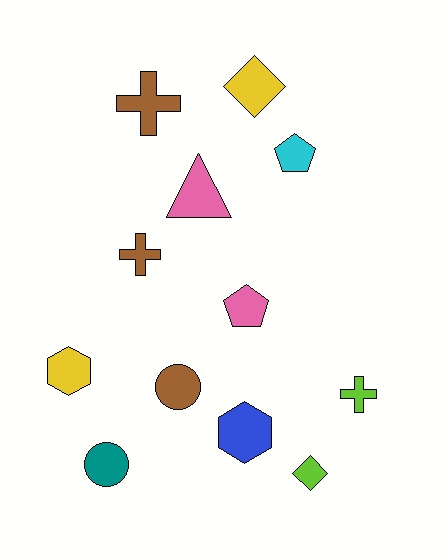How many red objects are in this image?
There are no red objects.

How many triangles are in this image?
There is 1 triangle.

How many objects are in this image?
There are 12 objects.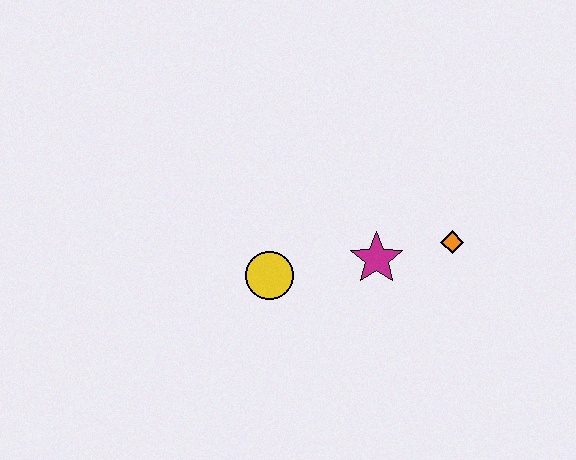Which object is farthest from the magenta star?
The yellow circle is farthest from the magenta star.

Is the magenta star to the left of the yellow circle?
No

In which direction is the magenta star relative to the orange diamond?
The magenta star is to the left of the orange diamond.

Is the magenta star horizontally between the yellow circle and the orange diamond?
Yes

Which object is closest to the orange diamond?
The magenta star is closest to the orange diamond.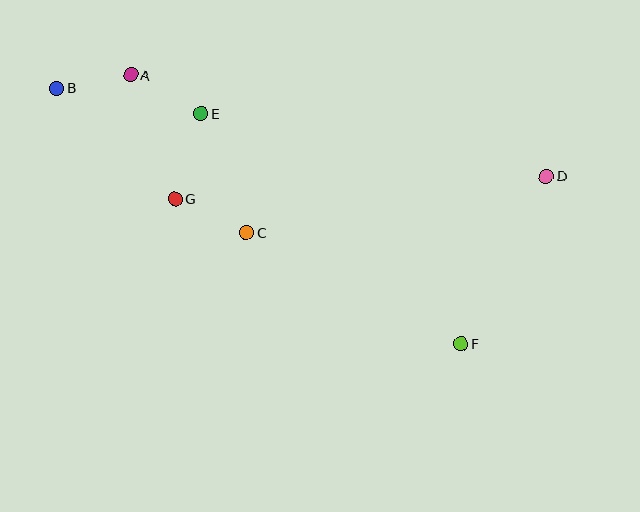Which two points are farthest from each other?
Points B and D are farthest from each other.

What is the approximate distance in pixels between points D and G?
The distance between D and G is approximately 372 pixels.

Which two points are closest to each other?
Points A and B are closest to each other.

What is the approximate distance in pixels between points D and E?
The distance between D and E is approximately 351 pixels.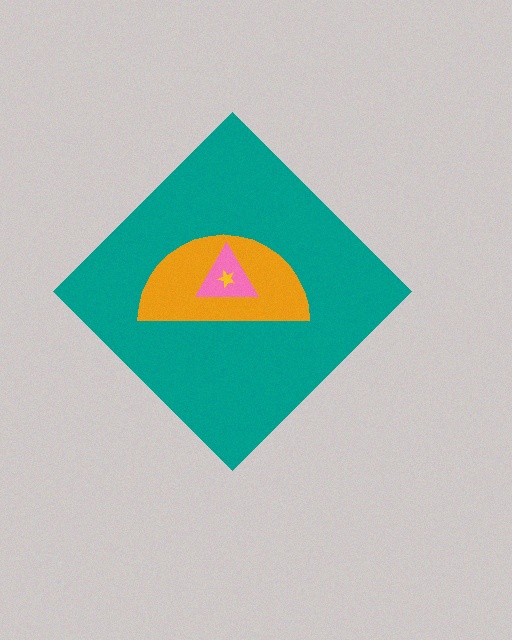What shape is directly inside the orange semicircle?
The pink triangle.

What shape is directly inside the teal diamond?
The orange semicircle.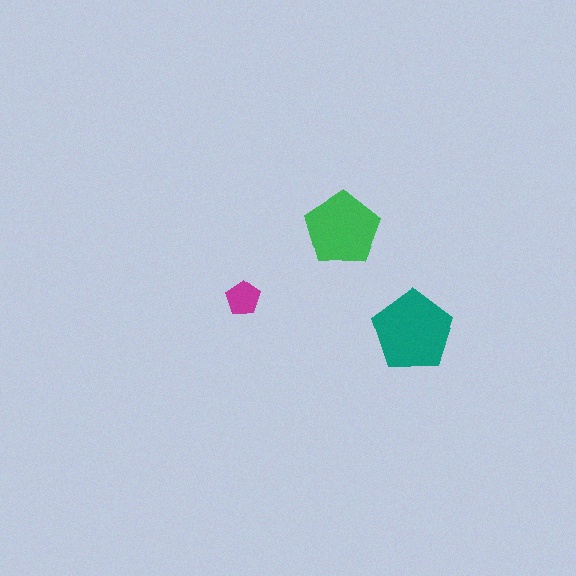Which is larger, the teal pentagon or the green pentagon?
The teal one.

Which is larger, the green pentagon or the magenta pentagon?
The green one.